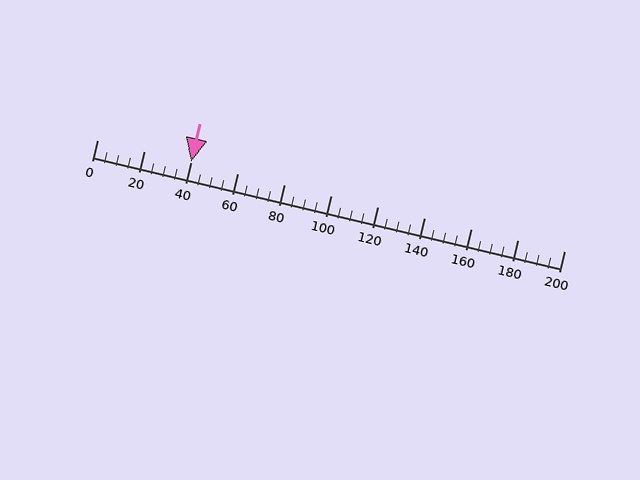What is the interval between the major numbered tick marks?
The major tick marks are spaced 20 units apart.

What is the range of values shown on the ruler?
The ruler shows values from 0 to 200.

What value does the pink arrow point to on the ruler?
The pink arrow points to approximately 40.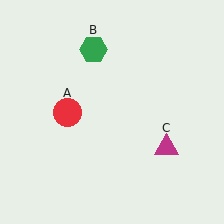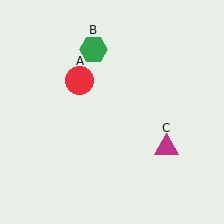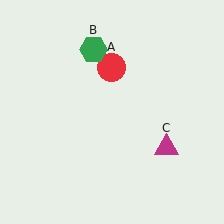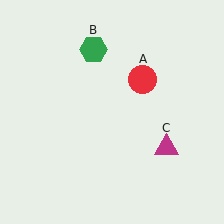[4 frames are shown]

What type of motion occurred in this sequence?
The red circle (object A) rotated clockwise around the center of the scene.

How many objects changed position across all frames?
1 object changed position: red circle (object A).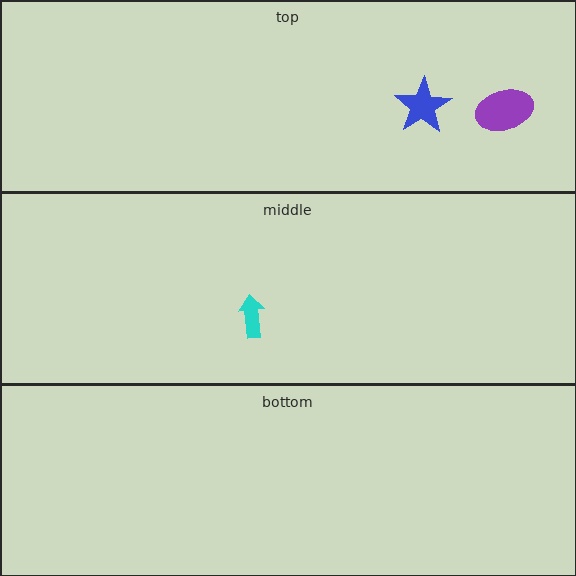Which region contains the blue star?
The top region.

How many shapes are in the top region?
2.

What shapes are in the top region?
The blue star, the purple ellipse.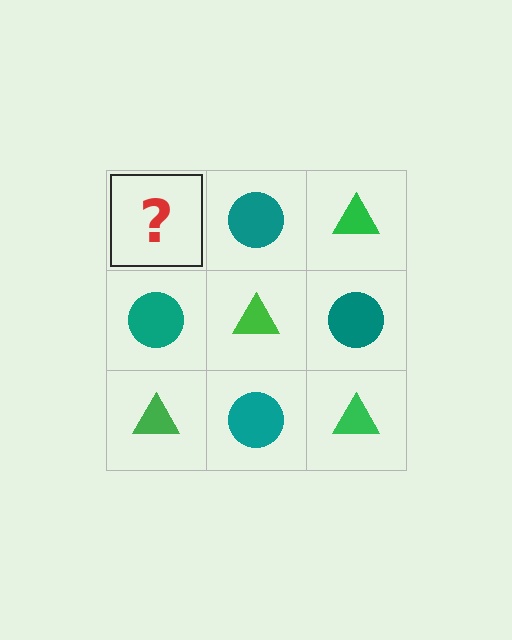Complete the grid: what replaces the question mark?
The question mark should be replaced with a green triangle.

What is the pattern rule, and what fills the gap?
The rule is that it alternates green triangle and teal circle in a checkerboard pattern. The gap should be filled with a green triangle.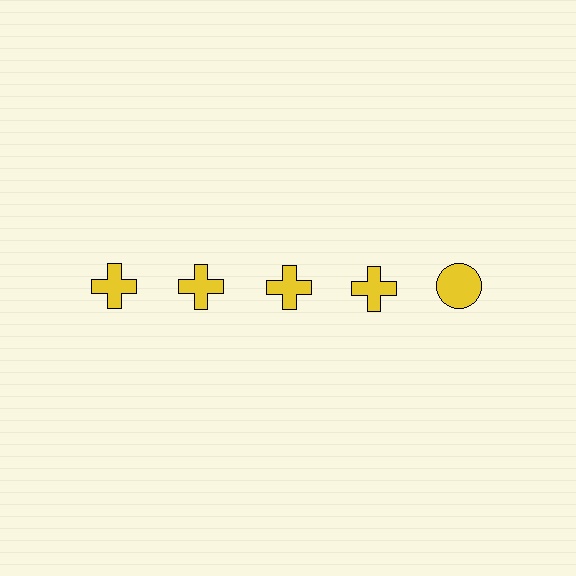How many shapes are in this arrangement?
There are 5 shapes arranged in a grid pattern.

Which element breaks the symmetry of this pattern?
The yellow circle in the top row, rightmost column breaks the symmetry. All other shapes are yellow crosses.